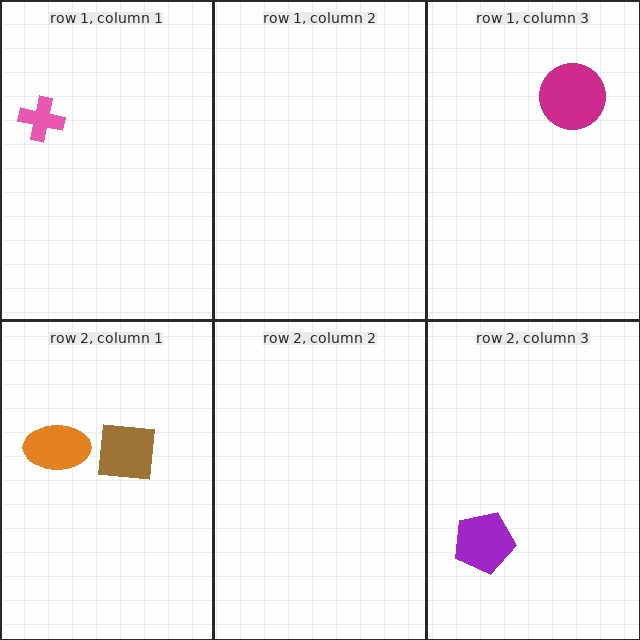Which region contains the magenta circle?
The row 1, column 3 region.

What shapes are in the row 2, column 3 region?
The purple pentagon.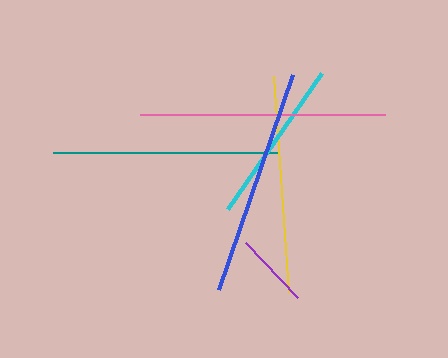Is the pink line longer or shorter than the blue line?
The pink line is longer than the blue line.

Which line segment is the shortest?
The purple line is the shortest at approximately 76 pixels.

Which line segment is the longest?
The pink line is the longest at approximately 245 pixels.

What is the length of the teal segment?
The teal segment is approximately 225 pixels long.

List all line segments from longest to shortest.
From longest to shortest: pink, blue, teal, yellow, cyan, purple.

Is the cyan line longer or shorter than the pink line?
The pink line is longer than the cyan line.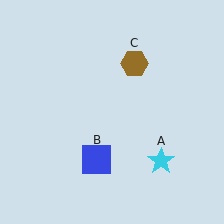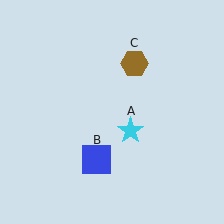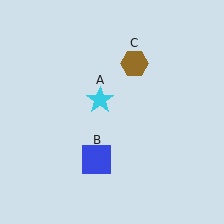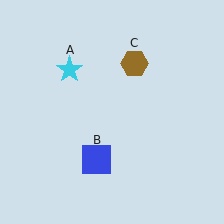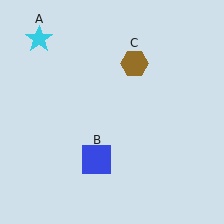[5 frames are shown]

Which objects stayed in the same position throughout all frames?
Blue square (object B) and brown hexagon (object C) remained stationary.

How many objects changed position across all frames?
1 object changed position: cyan star (object A).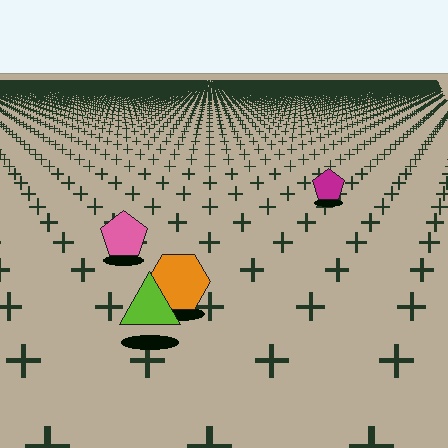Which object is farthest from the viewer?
The magenta pentagon is farthest from the viewer. It appears smaller and the ground texture around it is denser.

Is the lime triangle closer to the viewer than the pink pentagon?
Yes. The lime triangle is closer — you can tell from the texture gradient: the ground texture is coarser near it.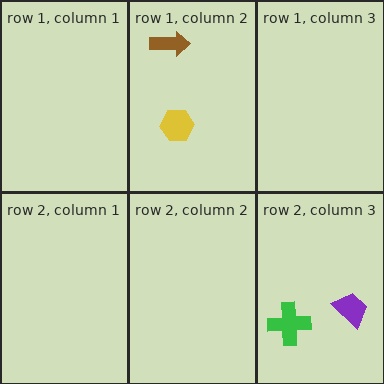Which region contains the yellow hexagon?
The row 1, column 2 region.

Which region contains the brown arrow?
The row 1, column 2 region.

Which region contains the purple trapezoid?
The row 2, column 3 region.